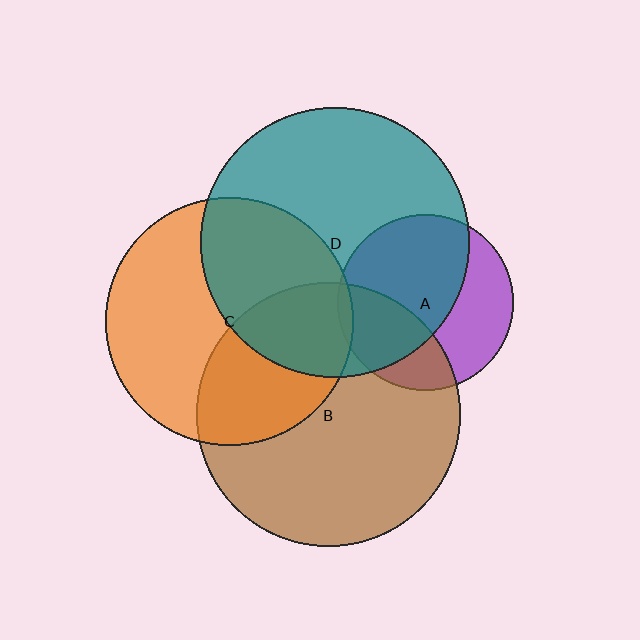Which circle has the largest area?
Circle D (teal).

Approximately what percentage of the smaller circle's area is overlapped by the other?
Approximately 40%.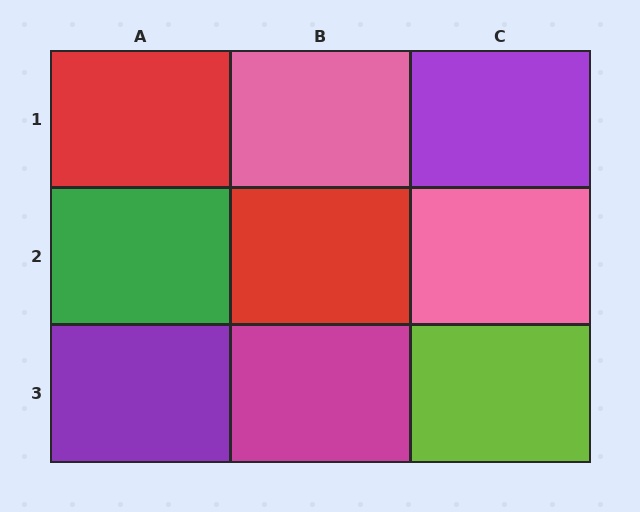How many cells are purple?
2 cells are purple.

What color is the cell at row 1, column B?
Pink.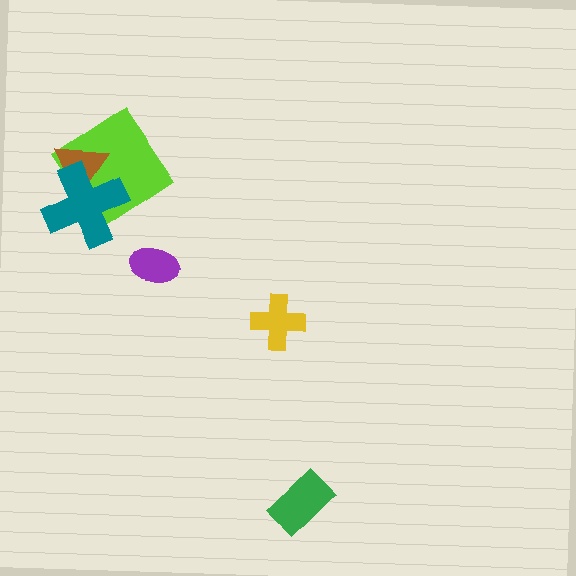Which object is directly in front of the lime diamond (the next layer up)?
The brown triangle is directly in front of the lime diamond.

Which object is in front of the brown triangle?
The teal cross is in front of the brown triangle.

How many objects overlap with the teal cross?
2 objects overlap with the teal cross.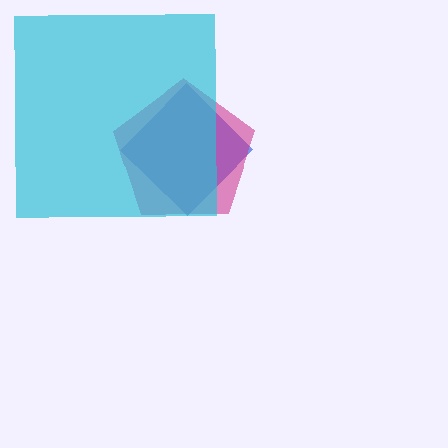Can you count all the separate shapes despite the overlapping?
Yes, there are 3 separate shapes.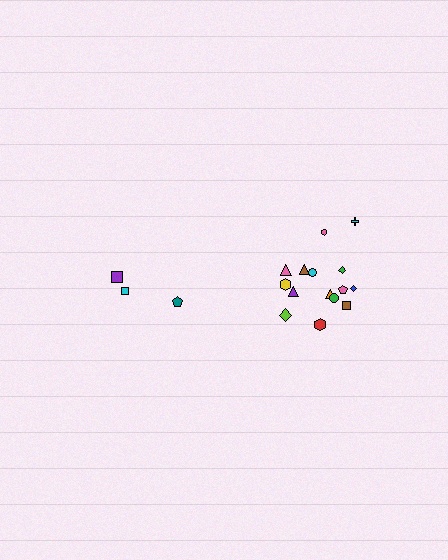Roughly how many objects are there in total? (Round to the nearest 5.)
Roughly 20 objects in total.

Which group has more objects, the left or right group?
The right group.